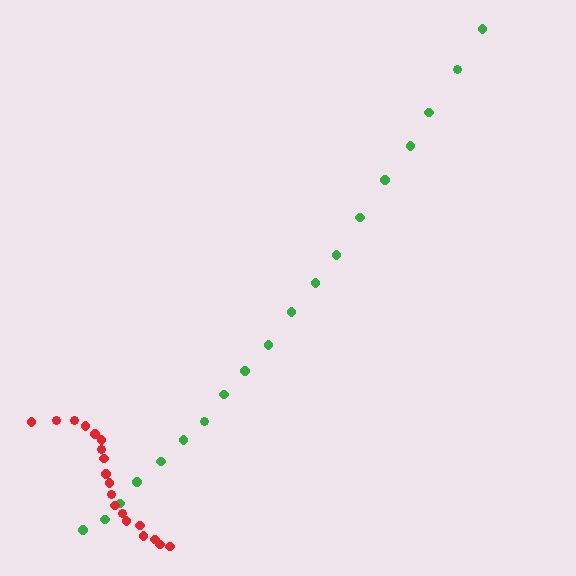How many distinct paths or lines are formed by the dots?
There are 2 distinct paths.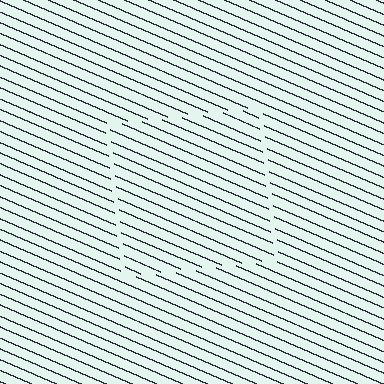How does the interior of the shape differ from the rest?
The interior of the shape contains the same grating, shifted by half a period — the contour is defined by the phase discontinuity where line-ends from the inner and outer gratings abut.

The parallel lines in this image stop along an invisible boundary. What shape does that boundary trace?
An illusory square. The interior of the shape contains the same grating, shifted by half a period — the contour is defined by the phase discontinuity where line-ends from the inner and outer gratings abut.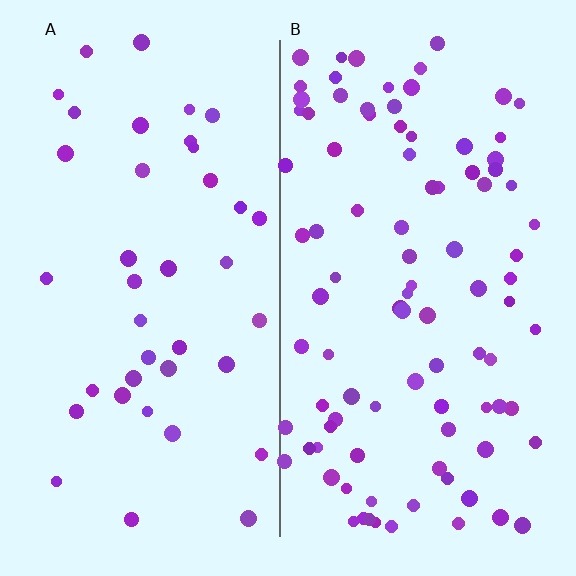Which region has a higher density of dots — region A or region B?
B (the right).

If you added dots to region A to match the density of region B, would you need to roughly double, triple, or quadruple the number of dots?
Approximately double.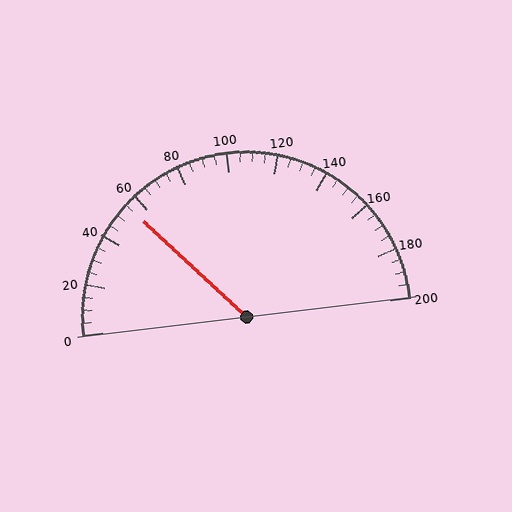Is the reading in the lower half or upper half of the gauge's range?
The reading is in the lower half of the range (0 to 200).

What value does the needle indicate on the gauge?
The needle indicates approximately 55.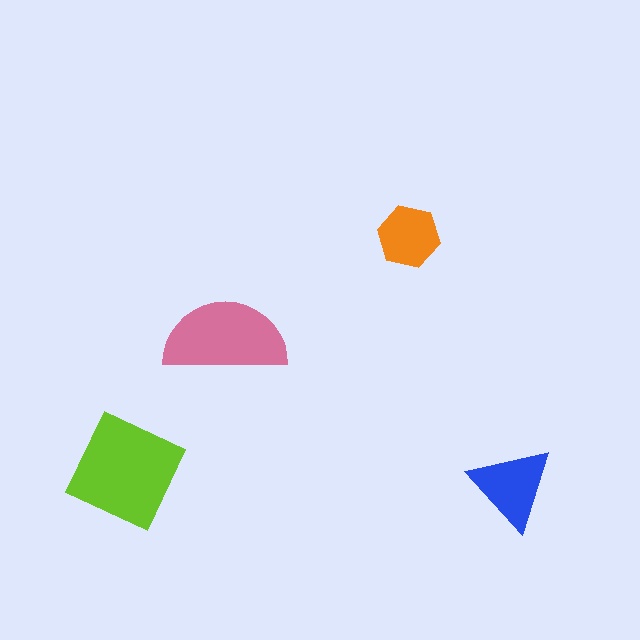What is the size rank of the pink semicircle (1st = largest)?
2nd.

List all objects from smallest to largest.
The orange hexagon, the blue triangle, the pink semicircle, the lime diamond.